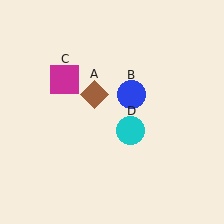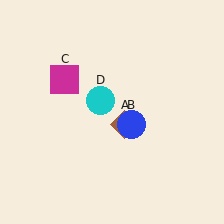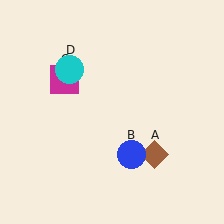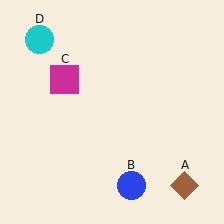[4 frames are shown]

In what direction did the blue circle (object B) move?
The blue circle (object B) moved down.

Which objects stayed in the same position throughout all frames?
Magenta square (object C) remained stationary.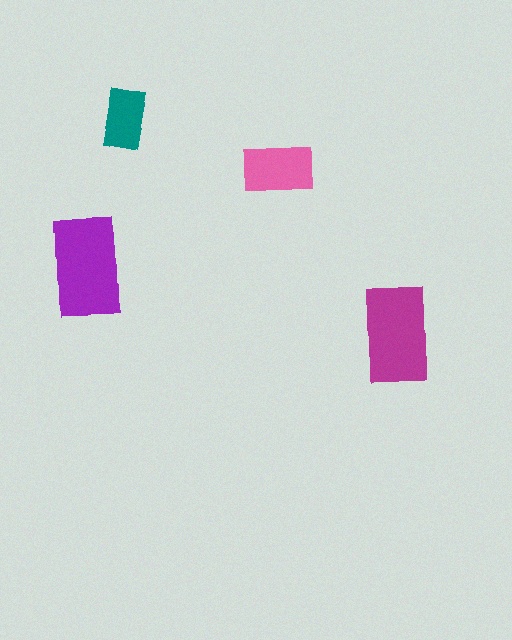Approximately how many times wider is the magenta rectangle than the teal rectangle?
About 1.5 times wider.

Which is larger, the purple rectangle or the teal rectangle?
The purple one.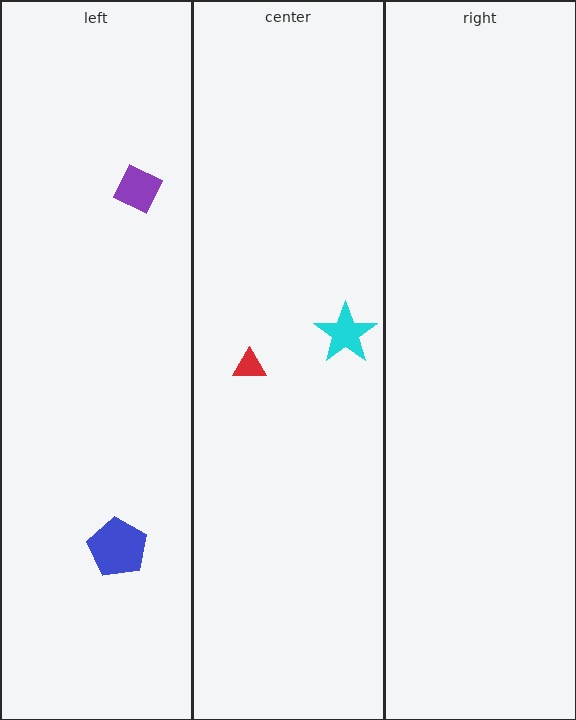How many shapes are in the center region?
2.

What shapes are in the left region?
The blue pentagon, the purple diamond.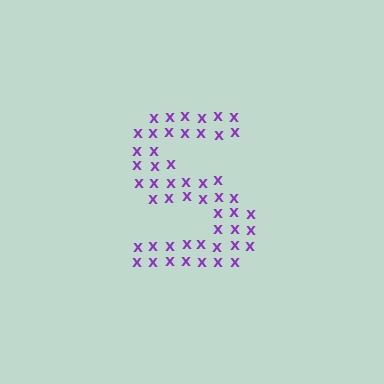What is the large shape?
The large shape is the letter S.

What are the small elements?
The small elements are letter X's.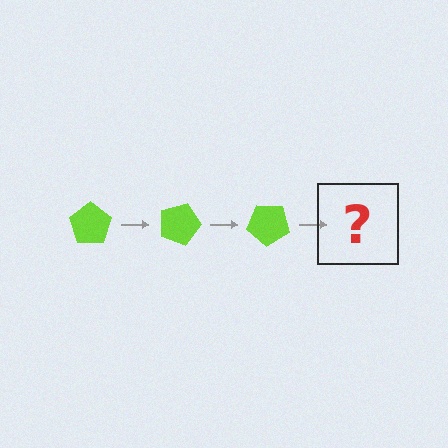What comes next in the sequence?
The next element should be a lime pentagon rotated 60 degrees.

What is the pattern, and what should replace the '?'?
The pattern is that the pentagon rotates 20 degrees each step. The '?' should be a lime pentagon rotated 60 degrees.